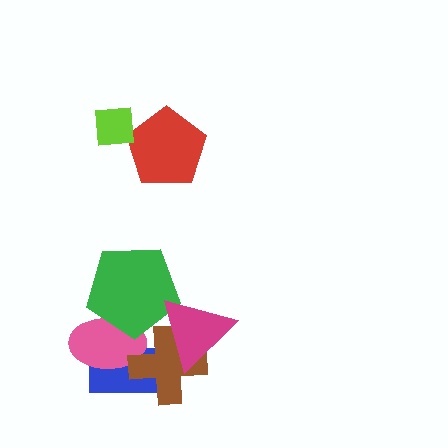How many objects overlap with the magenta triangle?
2 objects overlap with the magenta triangle.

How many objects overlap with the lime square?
1 object overlaps with the lime square.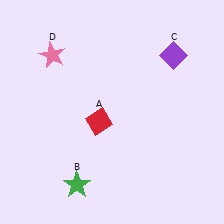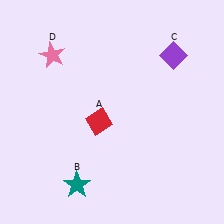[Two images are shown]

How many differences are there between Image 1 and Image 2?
There is 1 difference between the two images.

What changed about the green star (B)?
In Image 1, B is green. In Image 2, it changed to teal.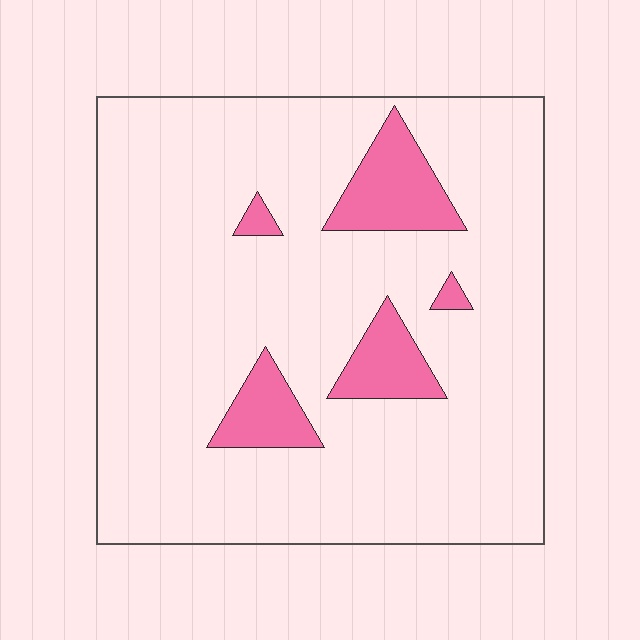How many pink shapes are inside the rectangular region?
5.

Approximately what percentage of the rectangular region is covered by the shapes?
Approximately 10%.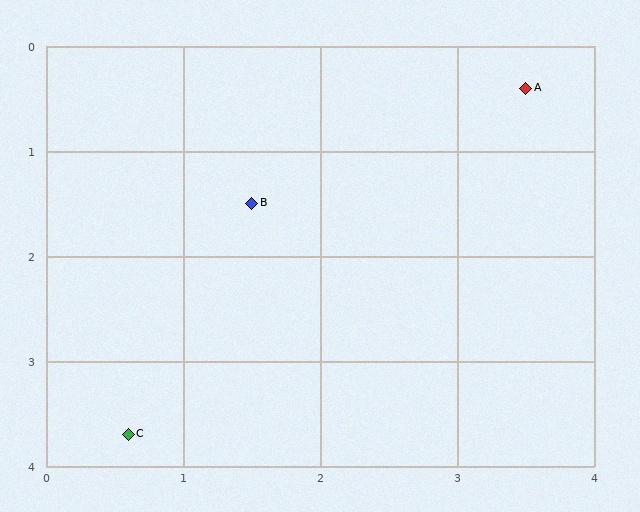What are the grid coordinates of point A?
Point A is at approximately (3.5, 0.4).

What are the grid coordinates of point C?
Point C is at approximately (0.6, 3.7).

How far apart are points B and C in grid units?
Points B and C are about 2.4 grid units apart.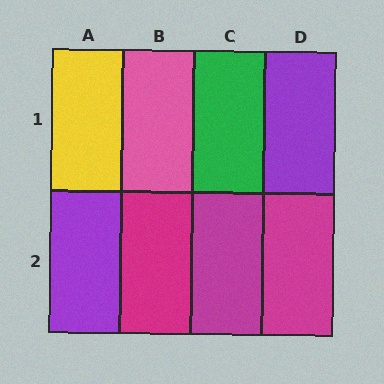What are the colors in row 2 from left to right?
Purple, magenta, magenta, magenta.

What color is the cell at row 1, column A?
Yellow.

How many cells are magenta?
3 cells are magenta.